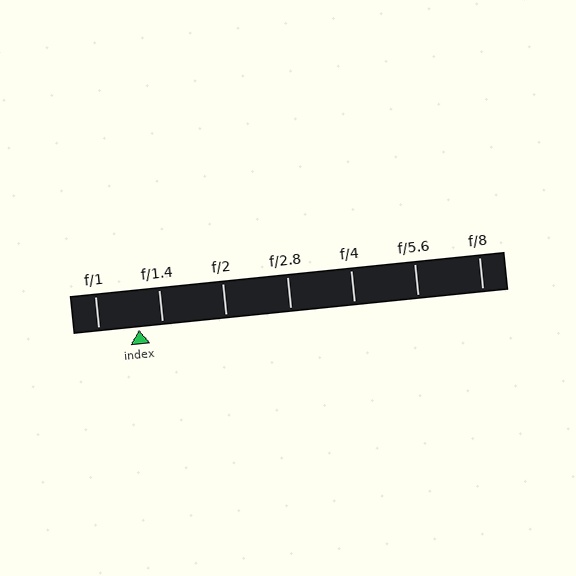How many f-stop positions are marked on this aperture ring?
There are 7 f-stop positions marked.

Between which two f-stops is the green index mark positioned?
The index mark is between f/1 and f/1.4.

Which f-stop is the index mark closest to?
The index mark is closest to f/1.4.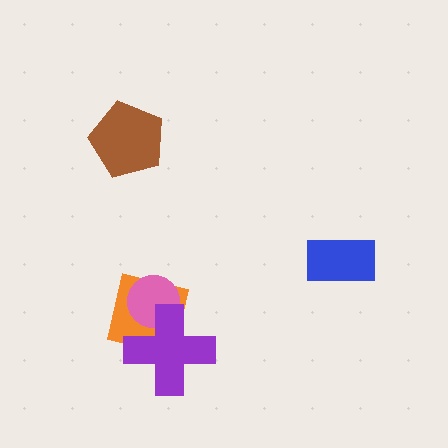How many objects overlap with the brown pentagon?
0 objects overlap with the brown pentagon.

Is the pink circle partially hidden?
Yes, it is partially covered by another shape.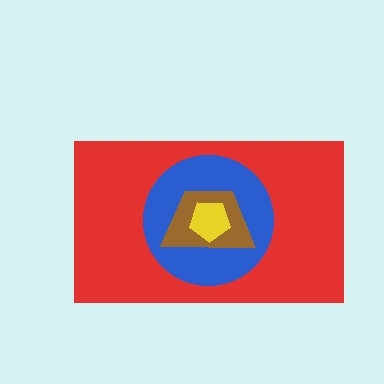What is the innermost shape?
The yellow pentagon.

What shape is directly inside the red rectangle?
The blue circle.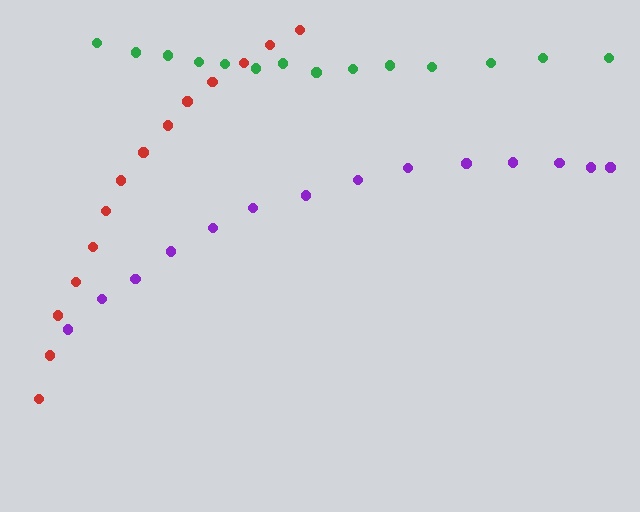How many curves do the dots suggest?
There are 3 distinct paths.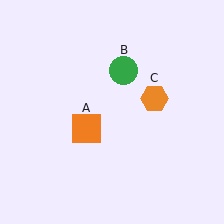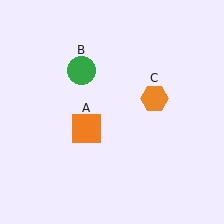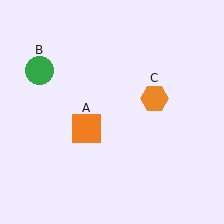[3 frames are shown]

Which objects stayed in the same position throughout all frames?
Orange square (object A) and orange hexagon (object C) remained stationary.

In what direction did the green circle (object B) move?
The green circle (object B) moved left.